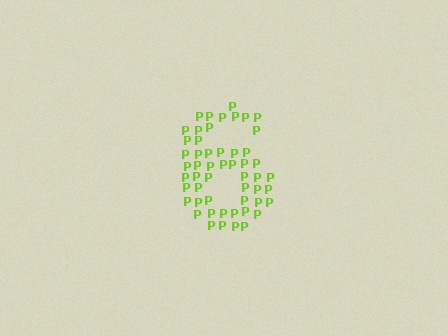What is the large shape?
The large shape is the digit 6.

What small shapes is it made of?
It is made of small letter P's.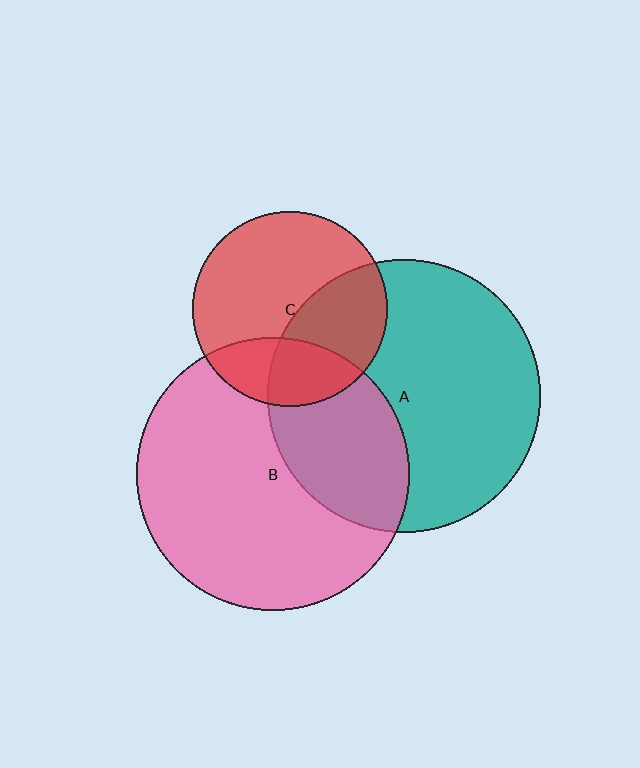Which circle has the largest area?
Circle B (pink).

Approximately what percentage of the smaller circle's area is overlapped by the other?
Approximately 35%.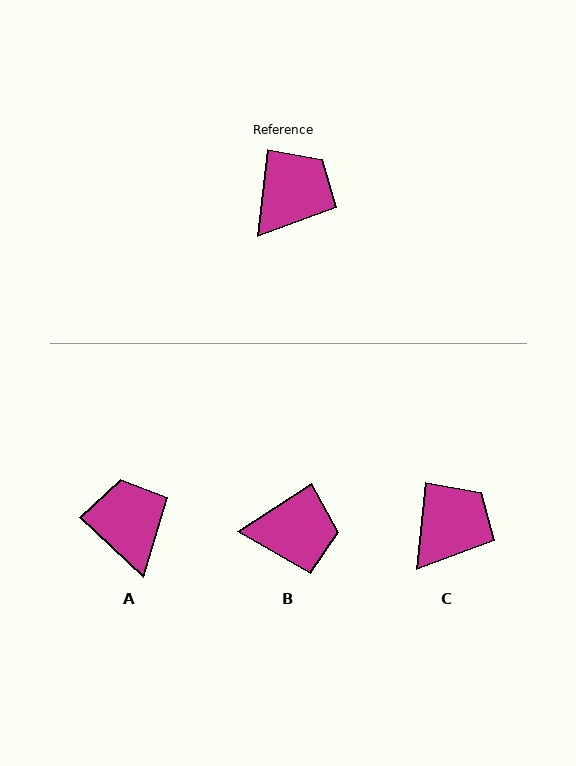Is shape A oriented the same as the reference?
No, it is off by about 53 degrees.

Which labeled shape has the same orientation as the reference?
C.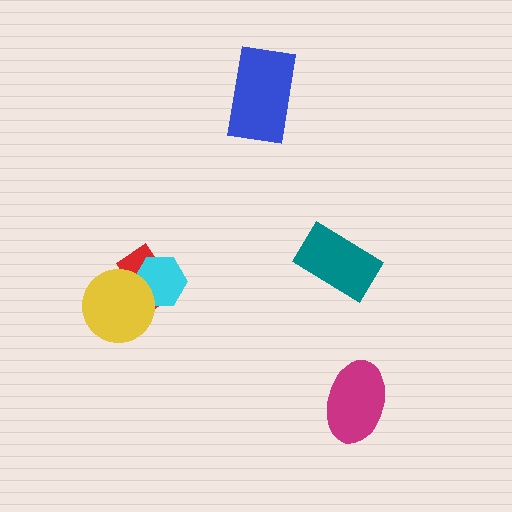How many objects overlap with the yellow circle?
2 objects overlap with the yellow circle.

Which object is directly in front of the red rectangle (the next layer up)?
The cyan hexagon is directly in front of the red rectangle.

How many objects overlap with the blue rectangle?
0 objects overlap with the blue rectangle.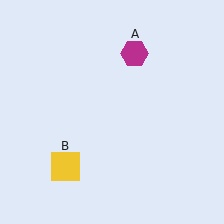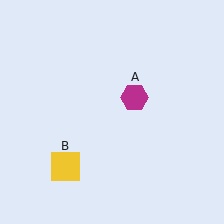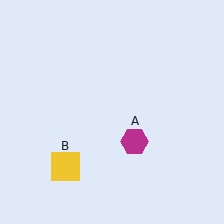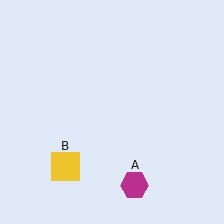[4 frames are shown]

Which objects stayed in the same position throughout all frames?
Yellow square (object B) remained stationary.